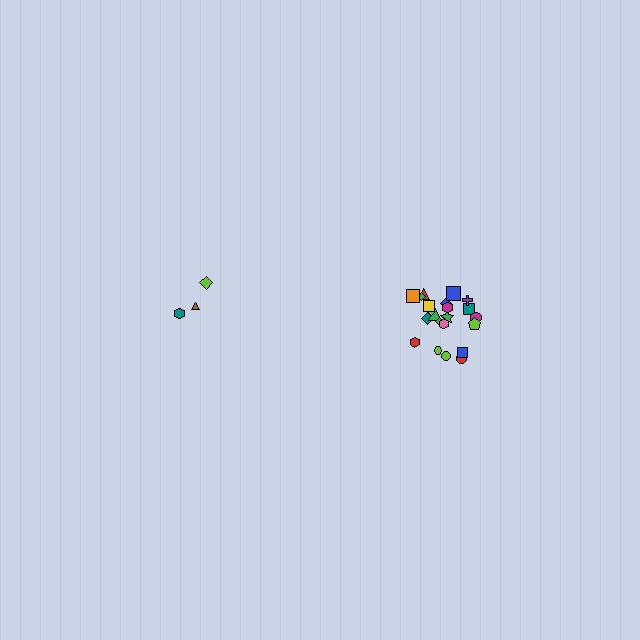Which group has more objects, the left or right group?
The right group.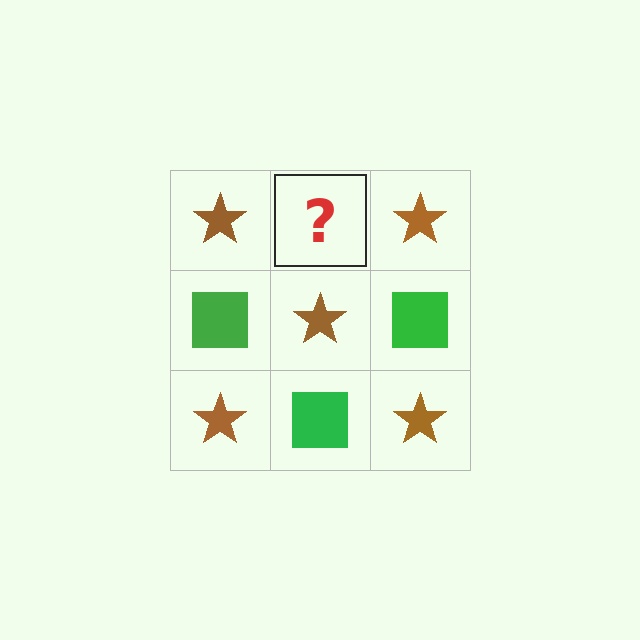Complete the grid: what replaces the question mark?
The question mark should be replaced with a green square.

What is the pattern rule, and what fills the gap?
The rule is that it alternates brown star and green square in a checkerboard pattern. The gap should be filled with a green square.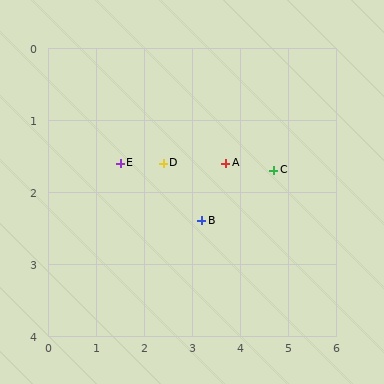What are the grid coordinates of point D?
Point D is at approximately (2.4, 1.6).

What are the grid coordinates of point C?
Point C is at approximately (4.7, 1.7).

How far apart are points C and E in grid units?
Points C and E are about 3.2 grid units apart.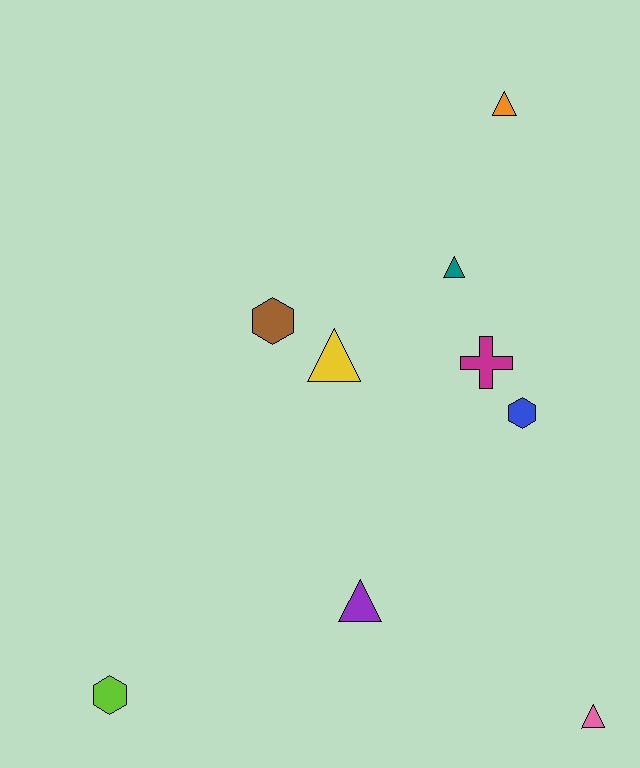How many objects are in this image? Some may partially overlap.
There are 9 objects.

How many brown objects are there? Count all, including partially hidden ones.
There is 1 brown object.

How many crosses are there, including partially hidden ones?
There is 1 cross.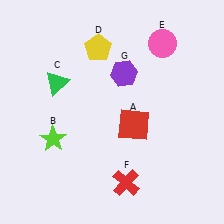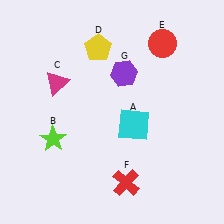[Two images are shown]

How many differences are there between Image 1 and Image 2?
There are 3 differences between the two images.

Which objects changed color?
A changed from red to cyan. C changed from green to magenta. E changed from pink to red.